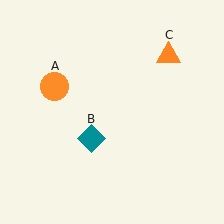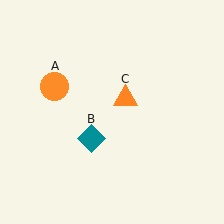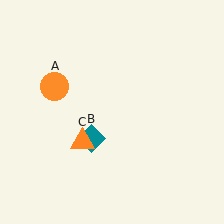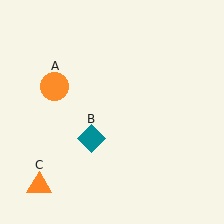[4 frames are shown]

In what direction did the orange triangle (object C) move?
The orange triangle (object C) moved down and to the left.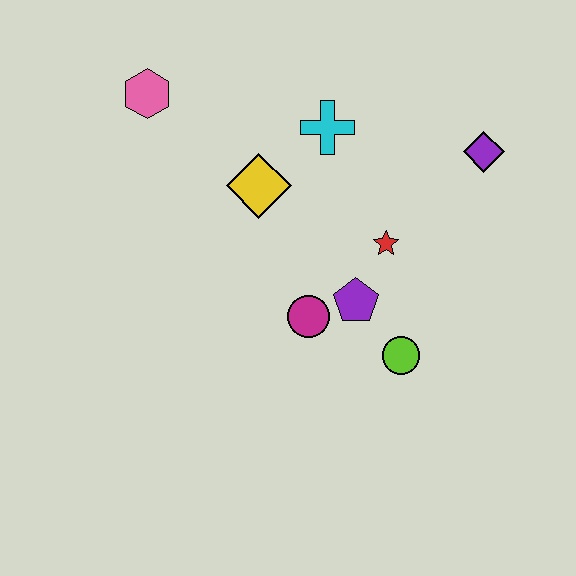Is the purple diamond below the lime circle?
No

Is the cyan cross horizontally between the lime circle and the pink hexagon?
Yes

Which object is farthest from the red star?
The pink hexagon is farthest from the red star.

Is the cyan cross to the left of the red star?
Yes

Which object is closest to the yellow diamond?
The cyan cross is closest to the yellow diamond.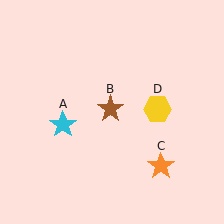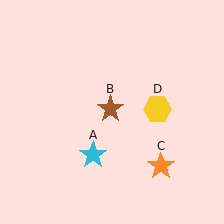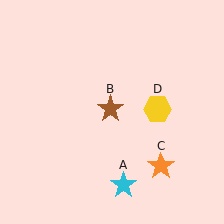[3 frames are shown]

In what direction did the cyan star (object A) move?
The cyan star (object A) moved down and to the right.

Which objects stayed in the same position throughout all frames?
Brown star (object B) and orange star (object C) and yellow hexagon (object D) remained stationary.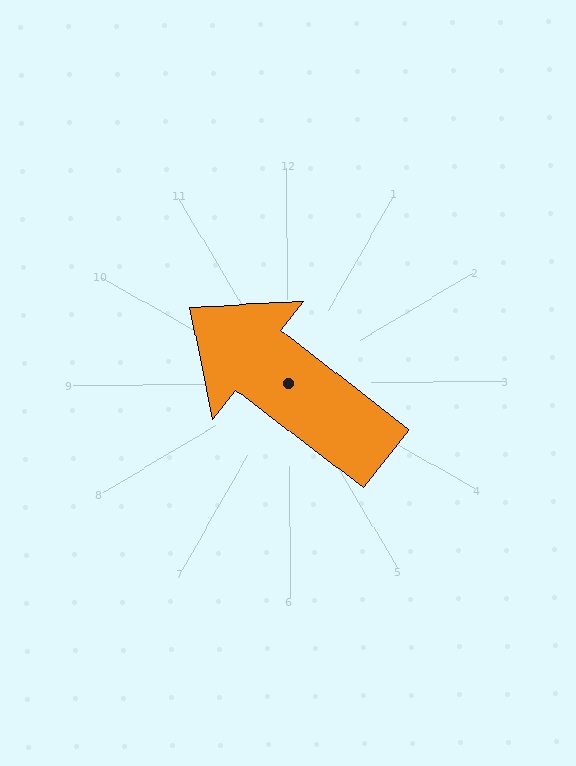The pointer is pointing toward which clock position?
Roughly 10 o'clock.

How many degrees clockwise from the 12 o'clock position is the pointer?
Approximately 308 degrees.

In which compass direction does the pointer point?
Northwest.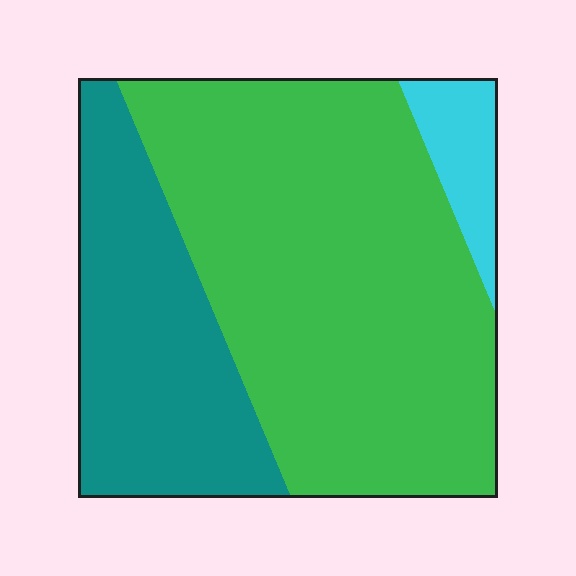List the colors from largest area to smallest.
From largest to smallest: green, teal, cyan.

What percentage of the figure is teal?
Teal covers 30% of the figure.